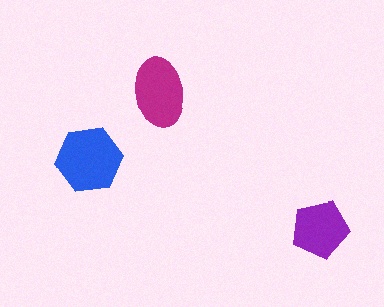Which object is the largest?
The blue hexagon.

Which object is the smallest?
The purple pentagon.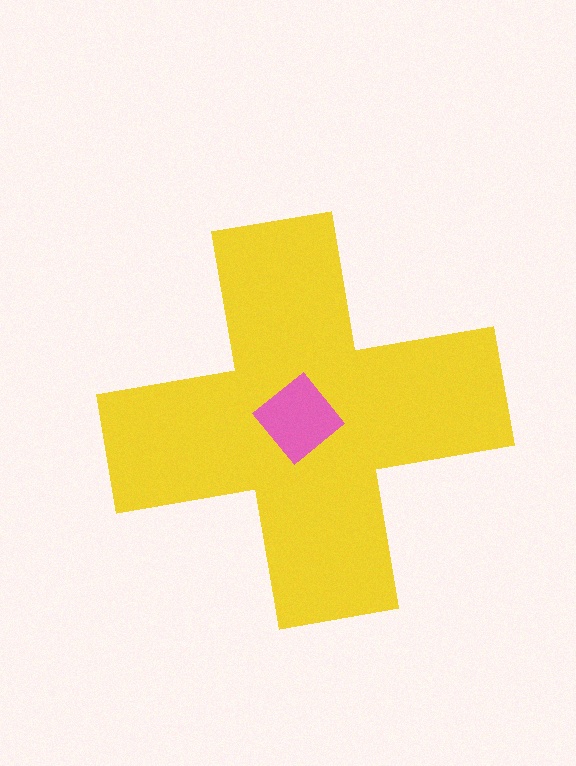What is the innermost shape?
The pink diamond.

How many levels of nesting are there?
2.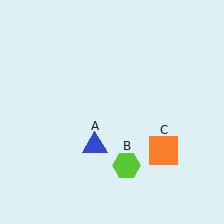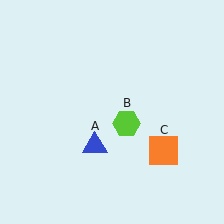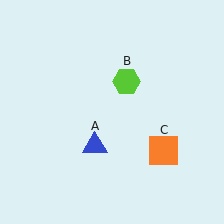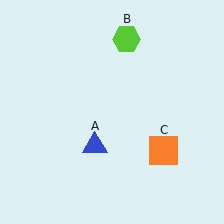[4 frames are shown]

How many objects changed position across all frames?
1 object changed position: lime hexagon (object B).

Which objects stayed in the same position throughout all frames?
Blue triangle (object A) and orange square (object C) remained stationary.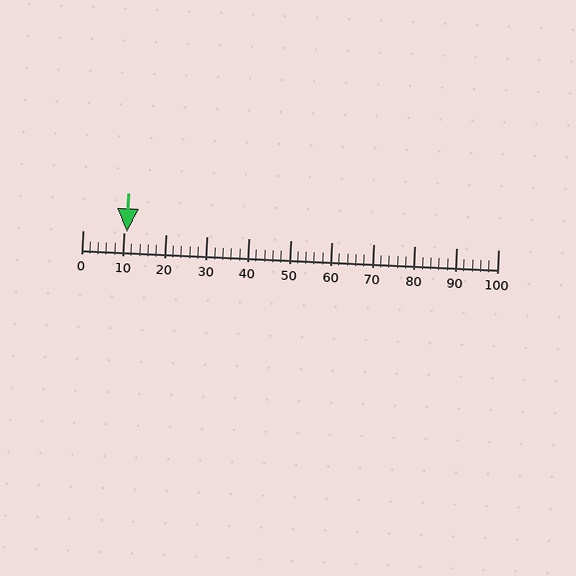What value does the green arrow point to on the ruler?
The green arrow points to approximately 11.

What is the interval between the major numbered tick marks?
The major tick marks are spaced 10 units apart.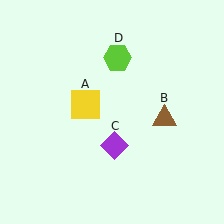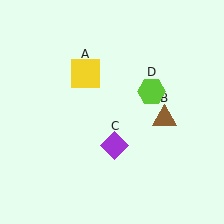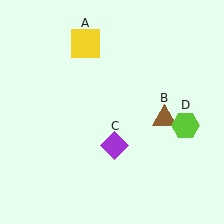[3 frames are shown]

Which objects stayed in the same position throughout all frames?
Brown triangle (object B) and purple diamond (object C) remained stationary.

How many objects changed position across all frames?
2 objects changed position: yellow square (object A), lime hexagon (object D).